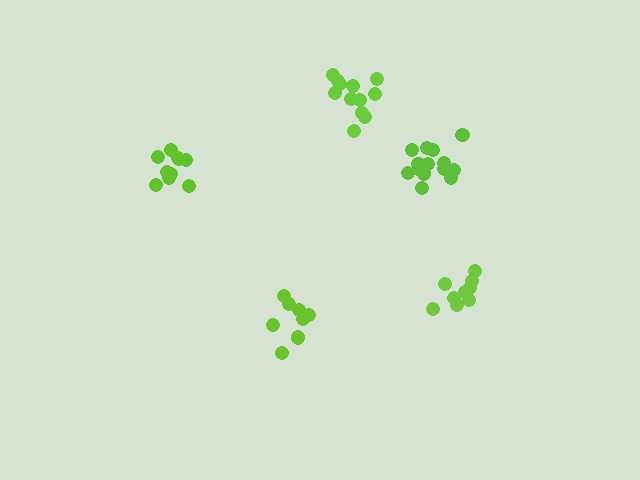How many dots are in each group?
Group 1: 9 dots, Group 2: 10 dots, Group 3: 12 dots, Group 4: 8 dots, Group 5: 14 dots (53 total).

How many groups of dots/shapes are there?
There are 5 groups.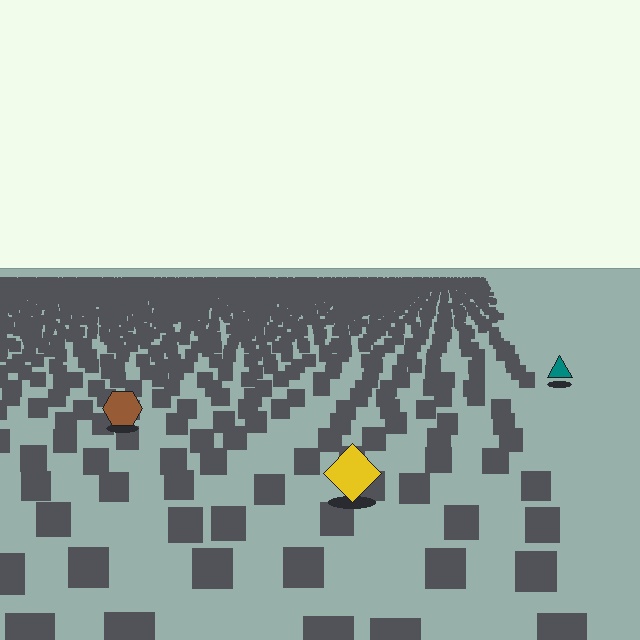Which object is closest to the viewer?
The yellow diamond is closest. The texture marks near it are larger and more spread out.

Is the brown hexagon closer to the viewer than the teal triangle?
Yes. The brown hexagon is closer — you can tell from the texture gradient: the ground texture is coarser near it.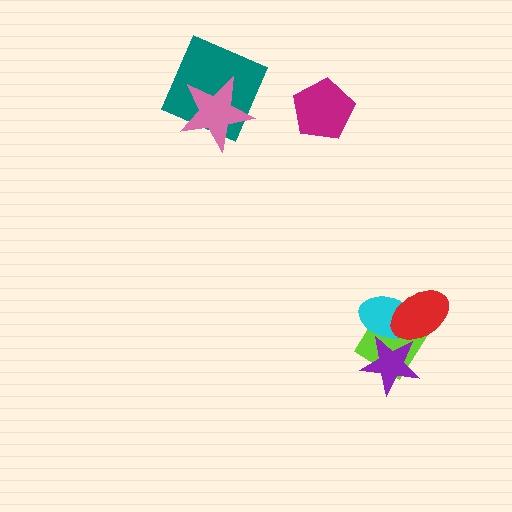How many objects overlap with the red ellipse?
3 objects overlap with the red ellipse.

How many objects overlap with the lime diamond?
3 objects overlap with the lime diamond.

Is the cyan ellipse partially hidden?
Yes, it is partially covered by another shape.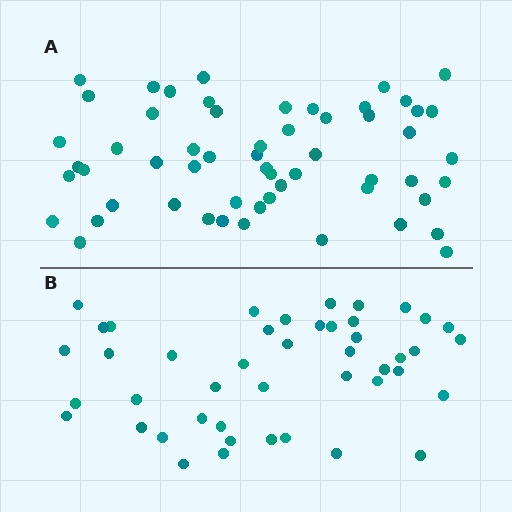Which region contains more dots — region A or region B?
Region A (the top region) has more dots.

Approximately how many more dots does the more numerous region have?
Region A has roughly 12 or so more dots than region B.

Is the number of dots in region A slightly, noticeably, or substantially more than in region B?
Region A has noticeably more, but not dramatically so. The ratio is roughly 1.3 to 1.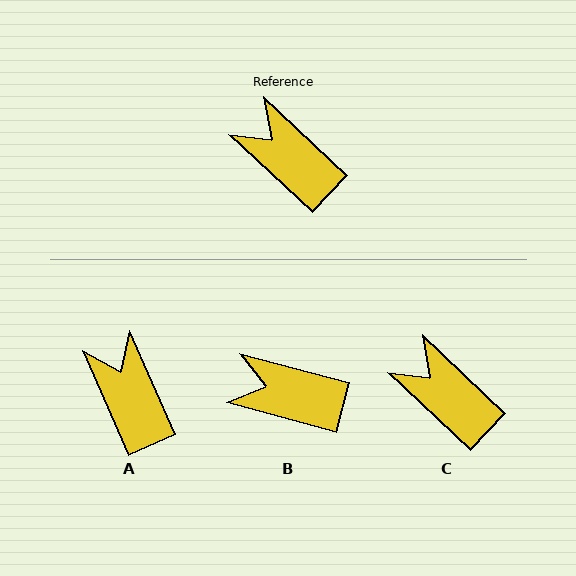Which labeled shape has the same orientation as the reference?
C.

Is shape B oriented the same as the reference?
No, it is off by about 28 degrees.